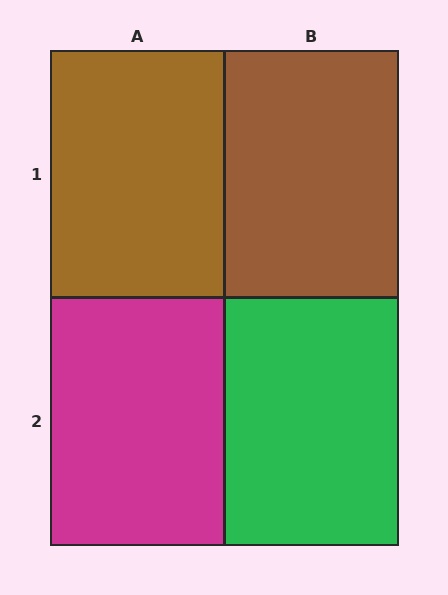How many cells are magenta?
1 cell is magenta.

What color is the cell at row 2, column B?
Green.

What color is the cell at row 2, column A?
Magenta.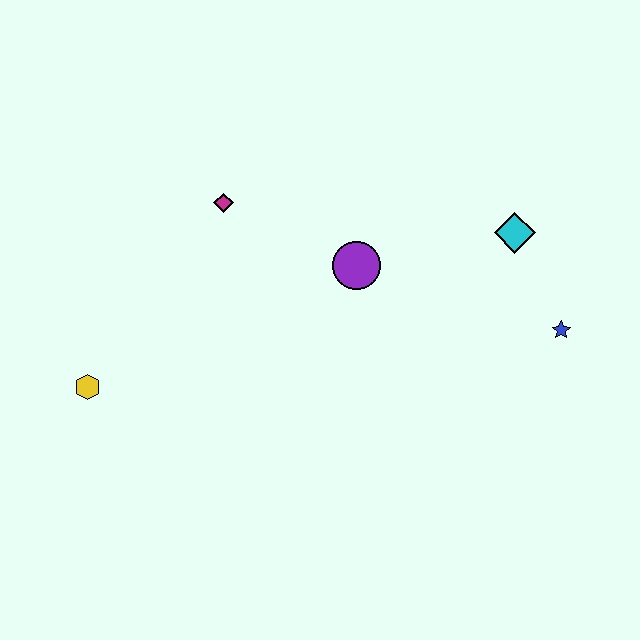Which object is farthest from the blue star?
The yellow hexagon is farthest from the blue star.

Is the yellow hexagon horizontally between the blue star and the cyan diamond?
No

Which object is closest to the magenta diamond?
The purple circle is closest to the magenta diamond.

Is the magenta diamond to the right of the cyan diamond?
No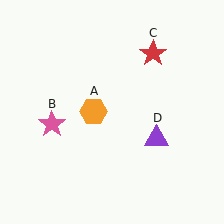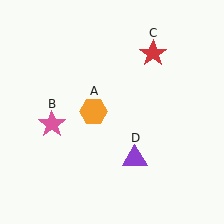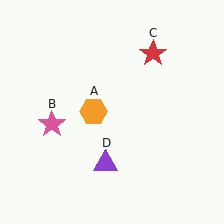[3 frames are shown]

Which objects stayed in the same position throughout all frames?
Orange hexagon (object A) and pink star (object B) and red star (object C) remained stationary.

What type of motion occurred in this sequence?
The purple triangle (object D) rotated clockwise around the center of the scene.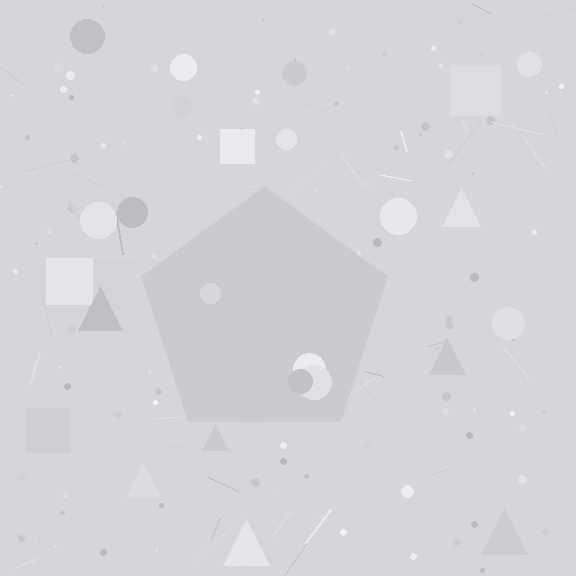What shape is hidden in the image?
A pentagon is hidden in the image.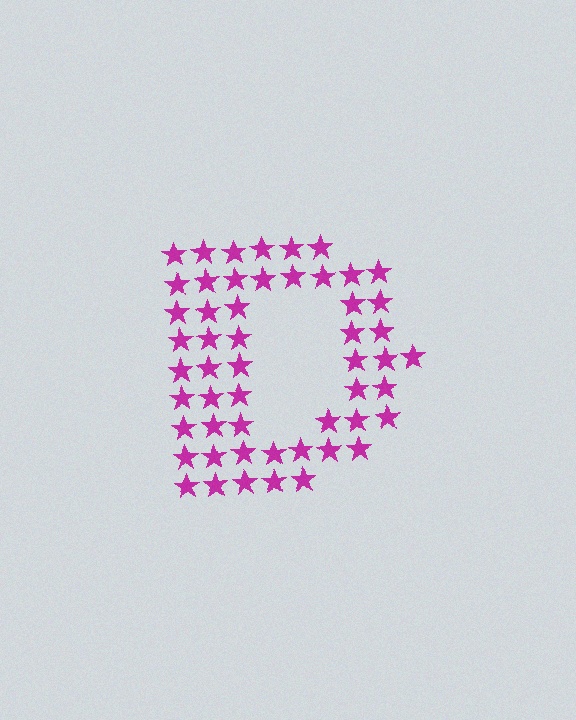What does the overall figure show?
The overall figure shows the letter D.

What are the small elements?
The small elements are stars.